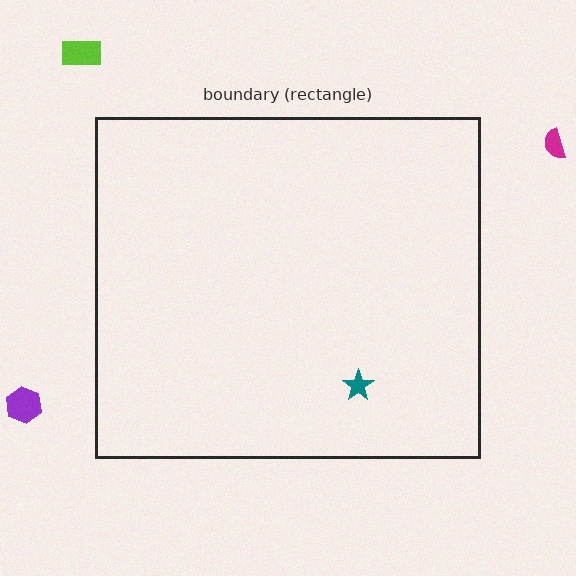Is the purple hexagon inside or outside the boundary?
Outside.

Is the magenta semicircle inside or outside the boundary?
Outside.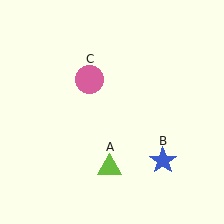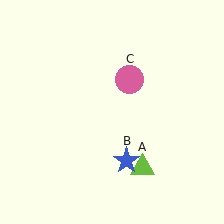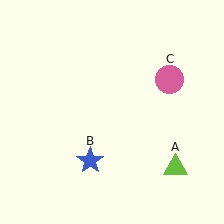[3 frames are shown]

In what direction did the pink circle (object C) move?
The pink circle (object C) moved right.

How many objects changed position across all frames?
3 objects changed position: lime triangle (object A), blue star (object B), pink circle (object C).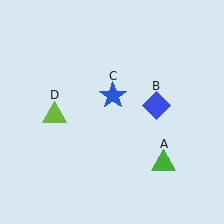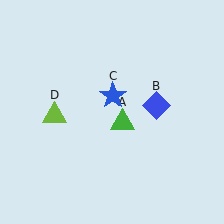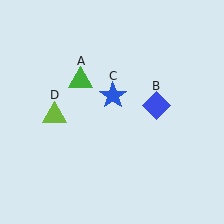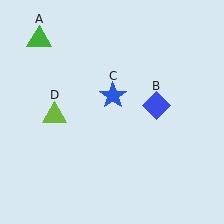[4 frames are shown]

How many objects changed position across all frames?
1 object changed position: green triangle (object A).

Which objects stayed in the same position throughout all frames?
Blue diamond (object B) and blue star (object C) and lime triangle (object D) remained stationary.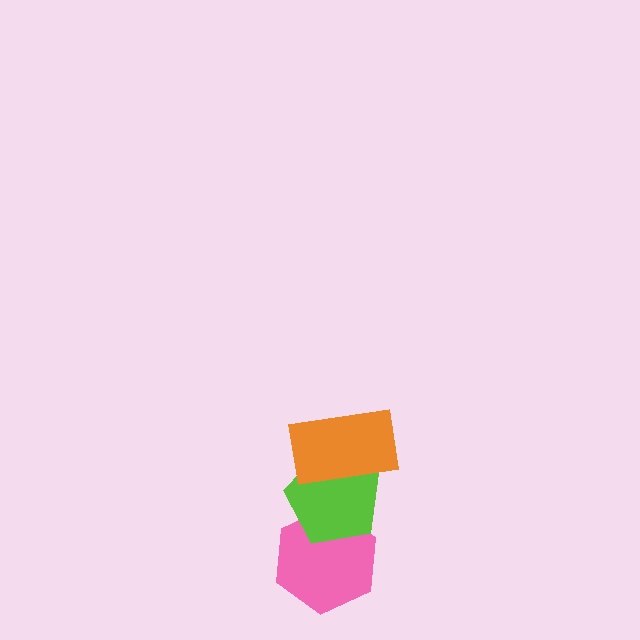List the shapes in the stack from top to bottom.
From top to bottom: the orange rectangle, the lime pentagon, the pink hexagon.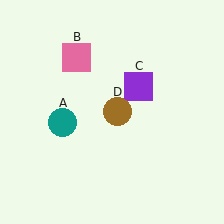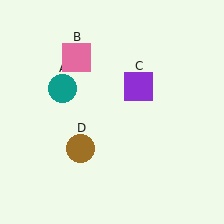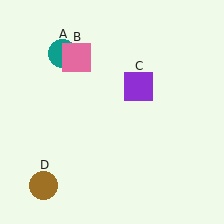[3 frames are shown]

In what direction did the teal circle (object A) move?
The teal circle (object A) moved up.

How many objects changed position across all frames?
2 objects changed position: teal circle (object A), brown circle (object D).